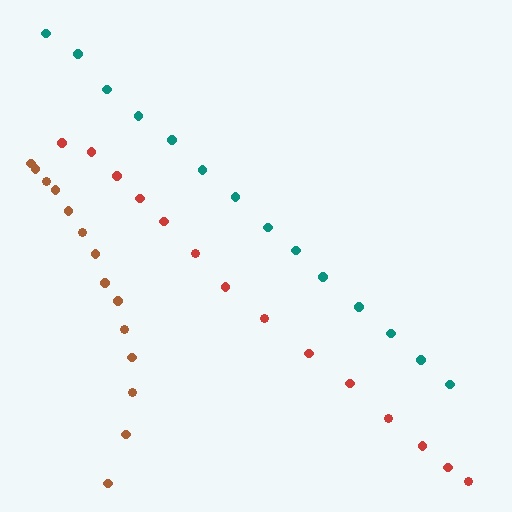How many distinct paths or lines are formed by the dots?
There are 3 distinct paths.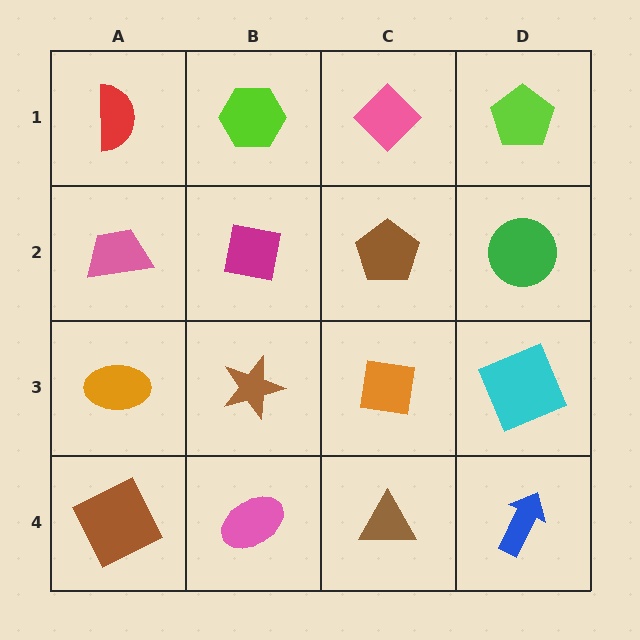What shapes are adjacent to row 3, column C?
A brown pentagon (row 2, column C), a brown triangle (row 4, column C), a brown star (row 3, column B), a cyan square (row 3, column D).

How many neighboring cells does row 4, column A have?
2.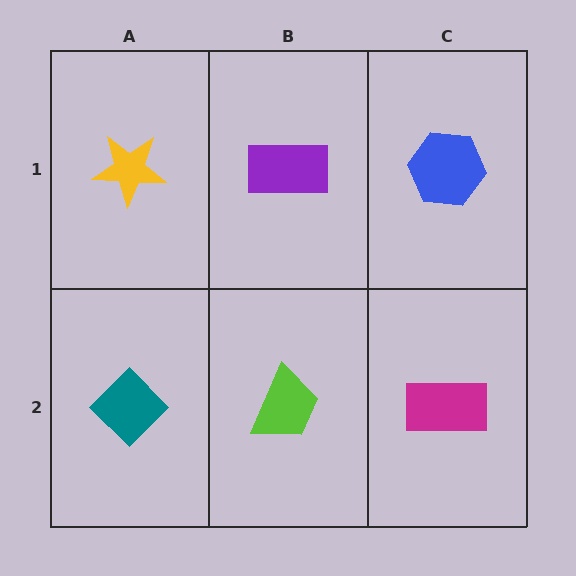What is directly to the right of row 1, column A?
A purple rectangle.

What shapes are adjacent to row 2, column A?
A yellow star (row 1, column A), a lime trapezoid (row 2, column B).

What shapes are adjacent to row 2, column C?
A blue hexagon (row 1, column C), a lime trapezoid (row 2, column B).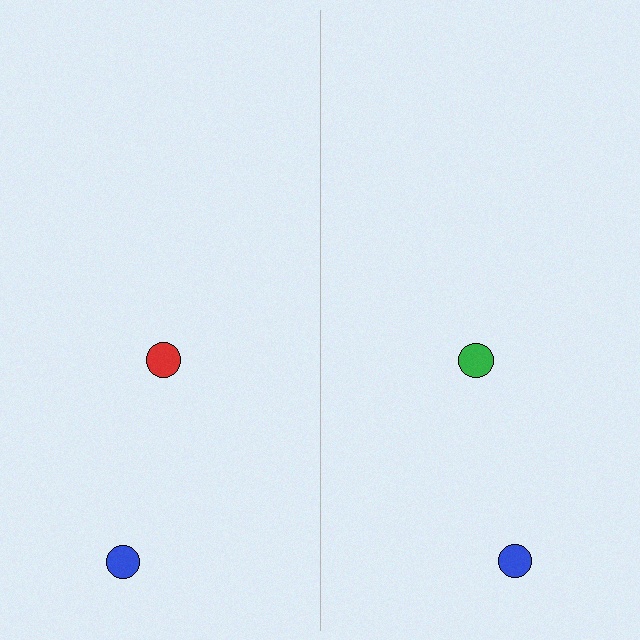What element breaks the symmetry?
The green circle on the right side breaks the symmetry — its mirror counterpart is red.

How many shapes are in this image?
There are 4 shapes in this image.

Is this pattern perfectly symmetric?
No, the pattern is not perfectly symmetric. The green circle on the right side breaks the symmetry — its mirror counterpart is red.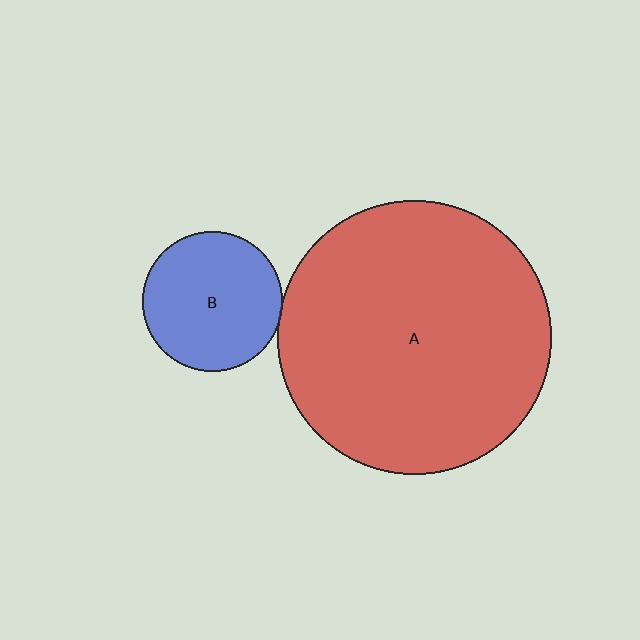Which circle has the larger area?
Circle A (red).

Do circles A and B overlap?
Yes.